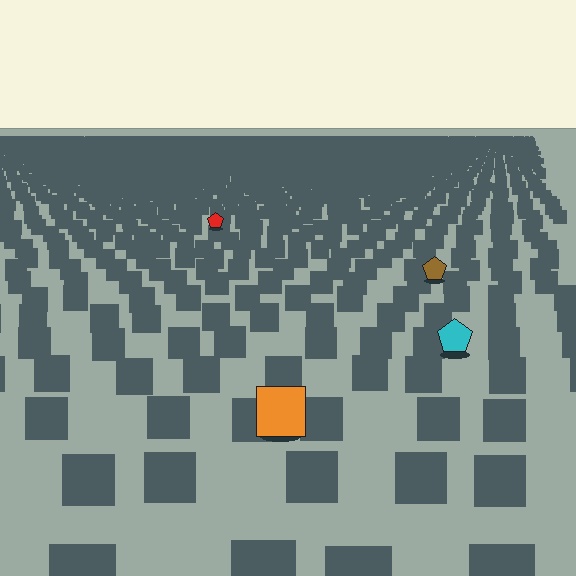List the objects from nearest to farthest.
From nearest to farthest: the orange square, the cyan pentagon, the brown pentagon, the red pentagon.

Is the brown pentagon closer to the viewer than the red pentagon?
Yes. The brown pentagon is closer — you can tell from the texture gradient: the ground texture is coarser near it.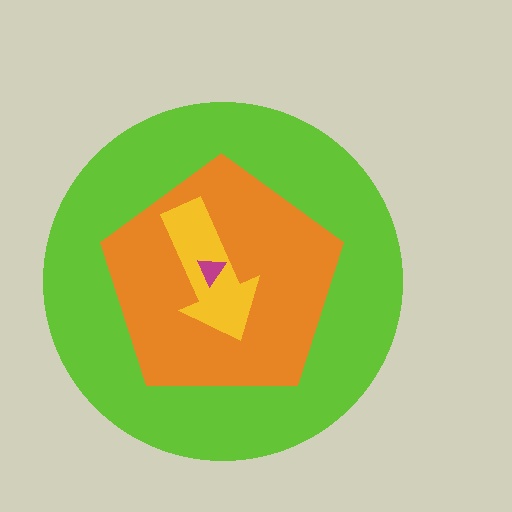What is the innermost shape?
The magenta triangle.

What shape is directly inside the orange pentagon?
The yellow arrow.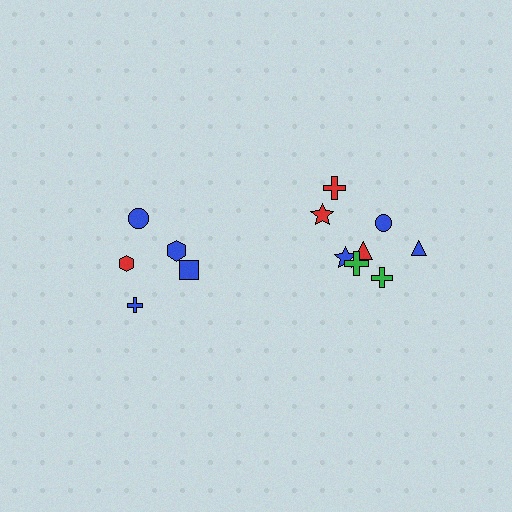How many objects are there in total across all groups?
There are 13 objects.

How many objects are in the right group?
There are 8 objects.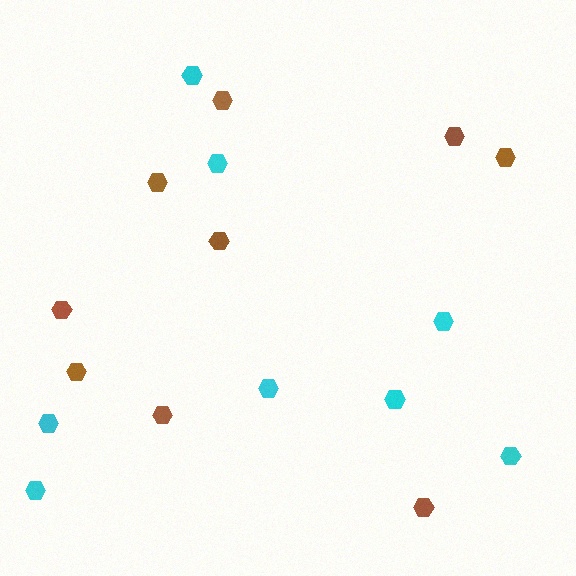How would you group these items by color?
There are 2 groups: one group of cyan hexagons (8) and one group of brown hexagons (9).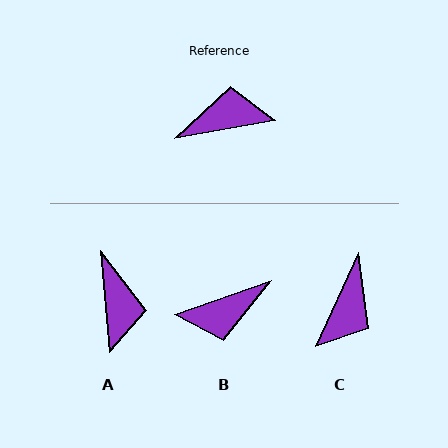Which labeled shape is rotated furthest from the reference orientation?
B, about 171 degrees away.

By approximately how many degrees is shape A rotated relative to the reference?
Approximately 95 degrees clockwise.